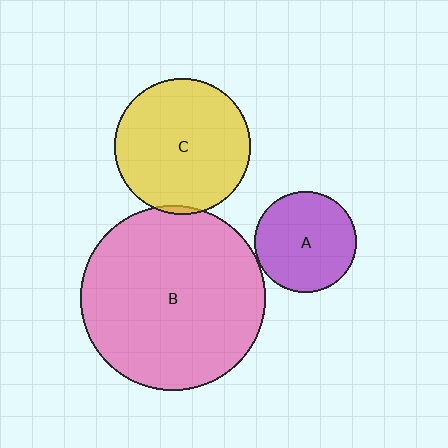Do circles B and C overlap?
Yes.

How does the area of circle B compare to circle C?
Approximately 1.8 times.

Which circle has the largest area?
Circle B (pink).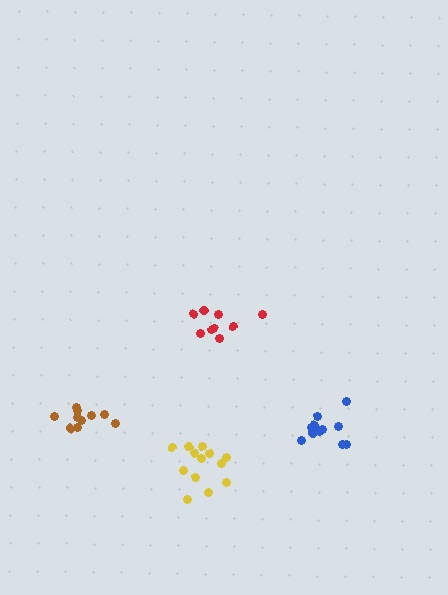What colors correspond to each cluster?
The clusters are colored: blue, red, yellow, brown.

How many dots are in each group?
Group 1: 12 dots, Group 2: 9 dots, Group 3: 13 dots, Group 4: 10 dots (44 total).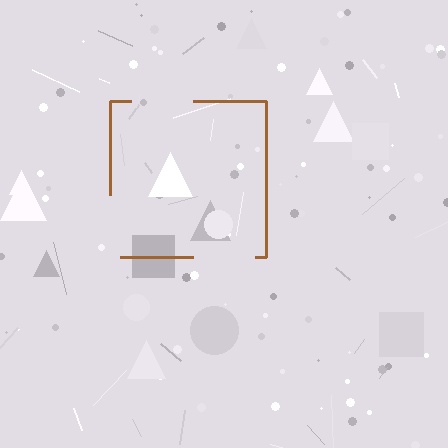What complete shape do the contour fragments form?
The contour fragments form a square.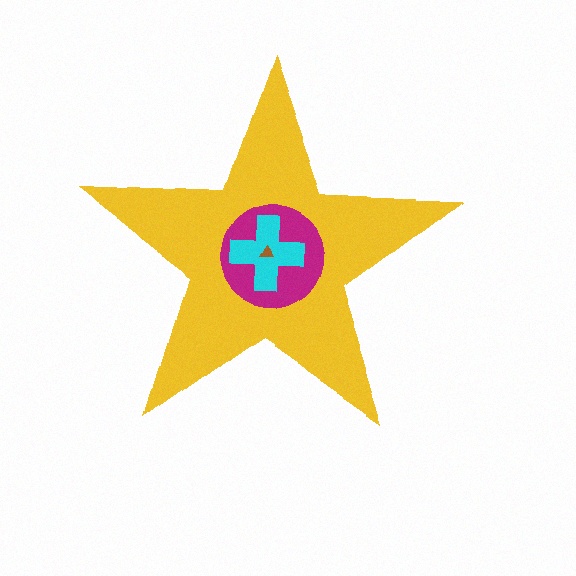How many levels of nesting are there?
4.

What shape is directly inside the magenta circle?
The cyan cross.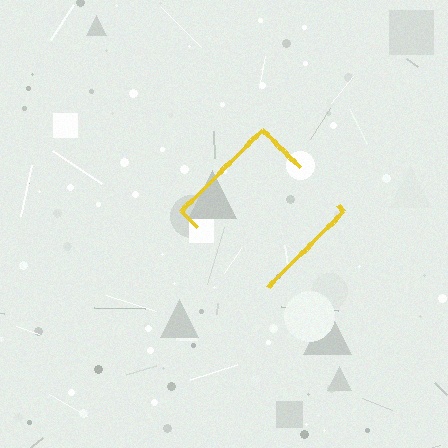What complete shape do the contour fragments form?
The contour fragments form a diamond.